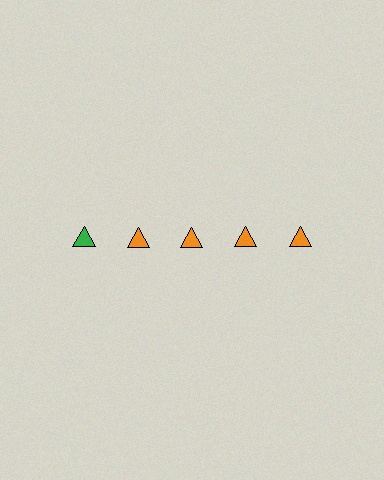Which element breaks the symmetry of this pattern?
The green triangle in the top row, leftmost column breaks the symmetry. All other shapes are orange triangles.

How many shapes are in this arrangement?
There are 5 shapes arranged in a grid pattern.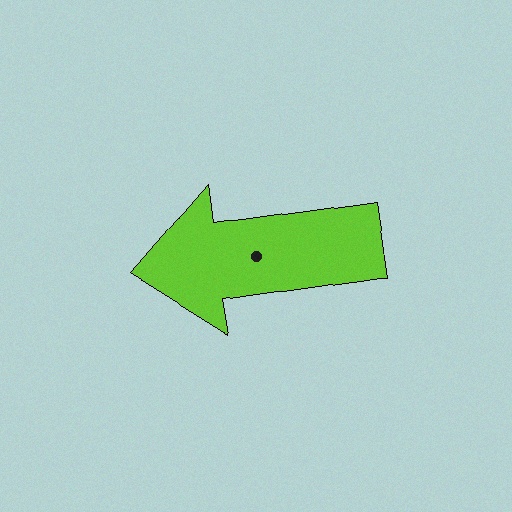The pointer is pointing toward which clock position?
Roughly 9 o'clock.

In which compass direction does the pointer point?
West.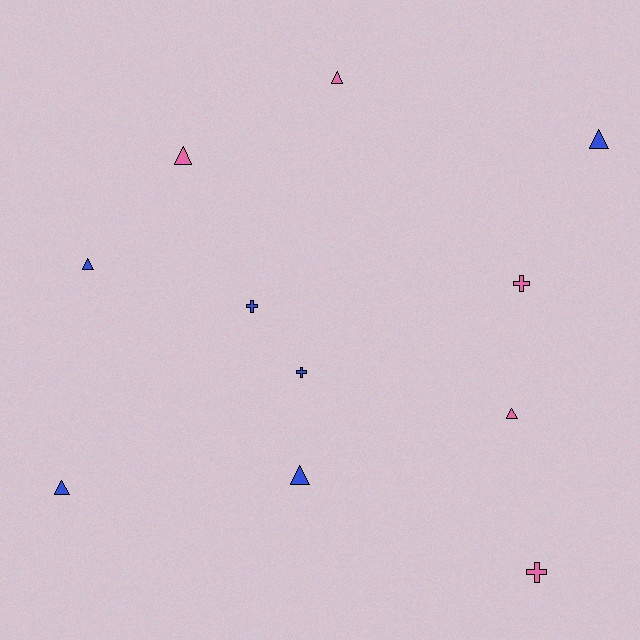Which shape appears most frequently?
Triangle, with 7 objects.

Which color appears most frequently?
Blue, with 6 objects.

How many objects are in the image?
There are 11 objects.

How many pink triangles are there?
There are 3 pink triangles.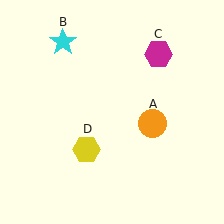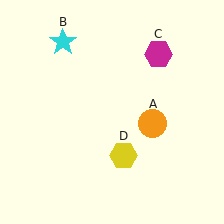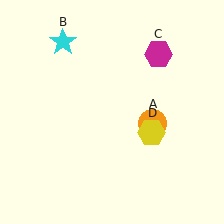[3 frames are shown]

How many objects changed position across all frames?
1 object changed position: yellow hexagon (object D).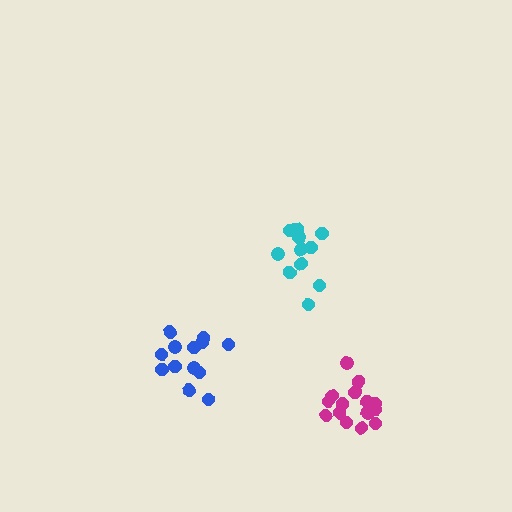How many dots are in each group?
Group 1: 13 dots, Group 2: 12 dots, Group 3: 15 dots (40 total).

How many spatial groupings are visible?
There are 3 spatial groupings.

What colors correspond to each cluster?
The clusters are colored: blue, cyan, magenta.